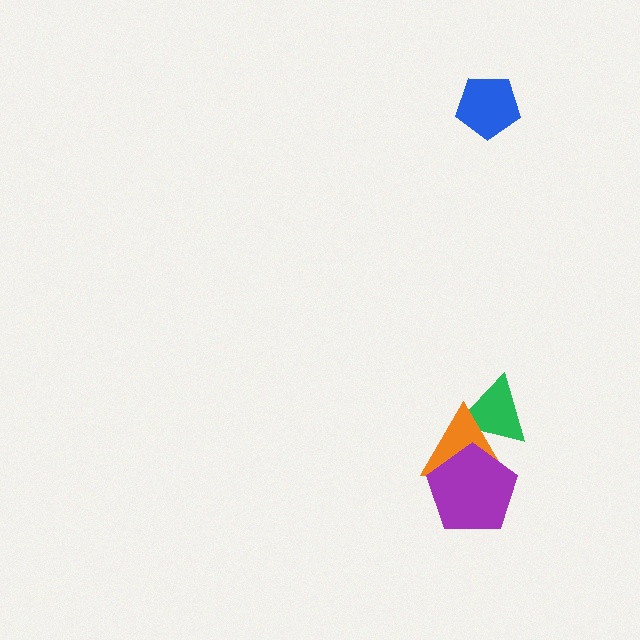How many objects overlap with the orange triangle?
2 objects overlap with the orange triangle.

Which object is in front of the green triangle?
The orange triangle is in front of the green triangle.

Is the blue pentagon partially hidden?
No, no other shape covers it.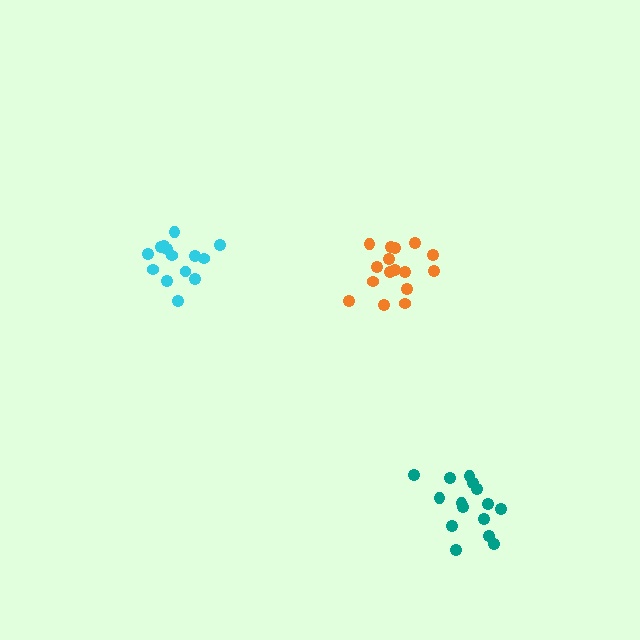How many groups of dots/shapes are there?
There are 3 groups.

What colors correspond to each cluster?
The clusters are colored: teal, cyan, orange.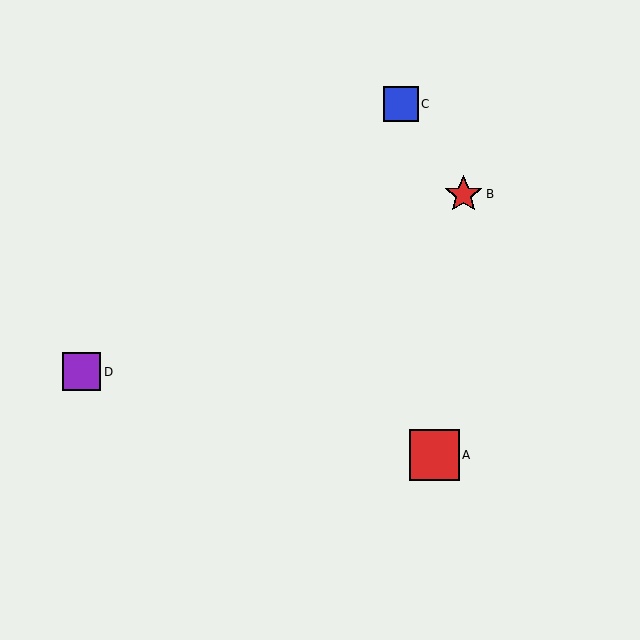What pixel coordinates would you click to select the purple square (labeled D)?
Click at (82, 372) to select the purple square D.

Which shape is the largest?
The red square (labeled A) is the largest.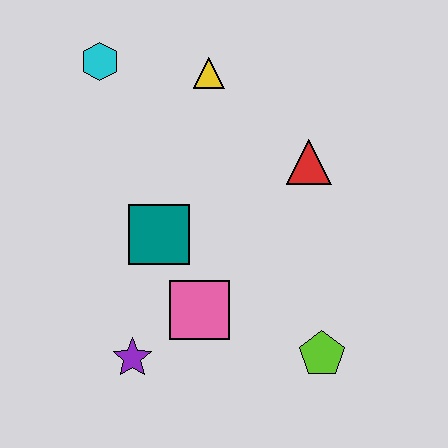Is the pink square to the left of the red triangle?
Yes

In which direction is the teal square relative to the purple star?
The teal square is above the purple star.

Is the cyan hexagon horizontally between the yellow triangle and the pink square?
No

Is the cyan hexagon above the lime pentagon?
Yes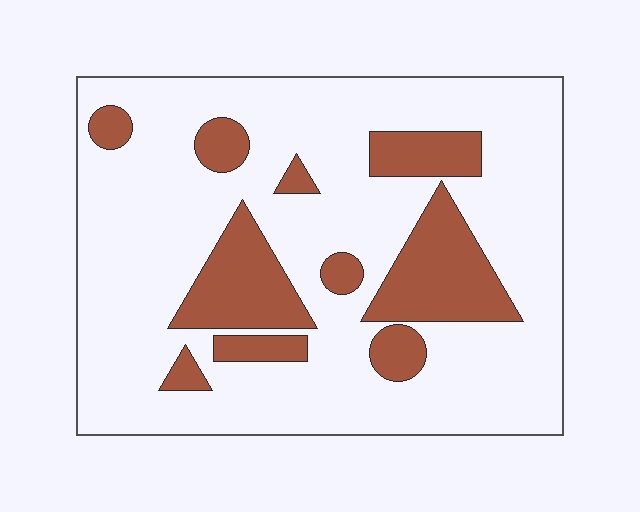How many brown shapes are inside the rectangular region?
10.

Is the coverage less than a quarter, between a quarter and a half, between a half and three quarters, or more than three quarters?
Less than a quarter.